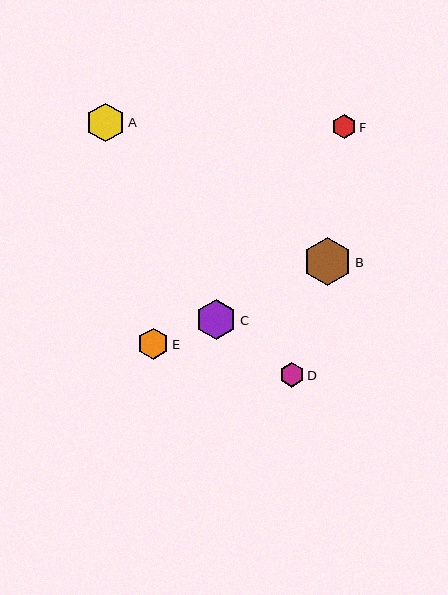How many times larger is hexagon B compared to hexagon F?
Hexagon B is approximately 2.0 times the size of hexagon F.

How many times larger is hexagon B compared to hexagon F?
Hexagon B is approximately 2.0 times the size of hexagon F.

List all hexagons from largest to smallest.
From largest to smallest: B, C, A, E, F, D.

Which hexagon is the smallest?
Hexagon D is the smallest with a size of approximately 25 pixels.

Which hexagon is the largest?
Hexagon B is the largest with a size of approximately 48 pixels.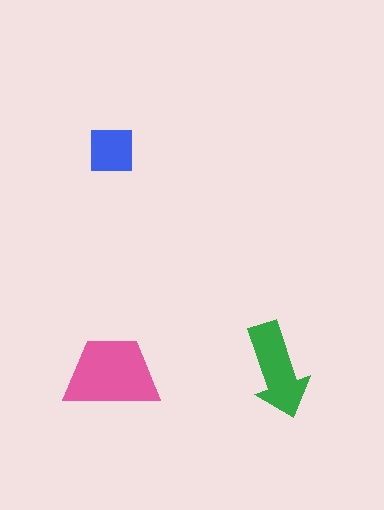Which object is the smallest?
The blue square.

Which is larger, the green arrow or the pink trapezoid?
The pink trapezoid.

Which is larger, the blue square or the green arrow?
The green arrow.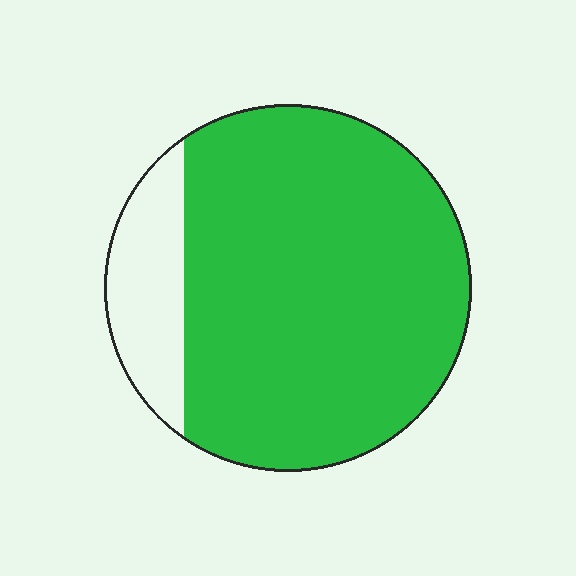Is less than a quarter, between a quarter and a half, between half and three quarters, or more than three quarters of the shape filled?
More than three quarters.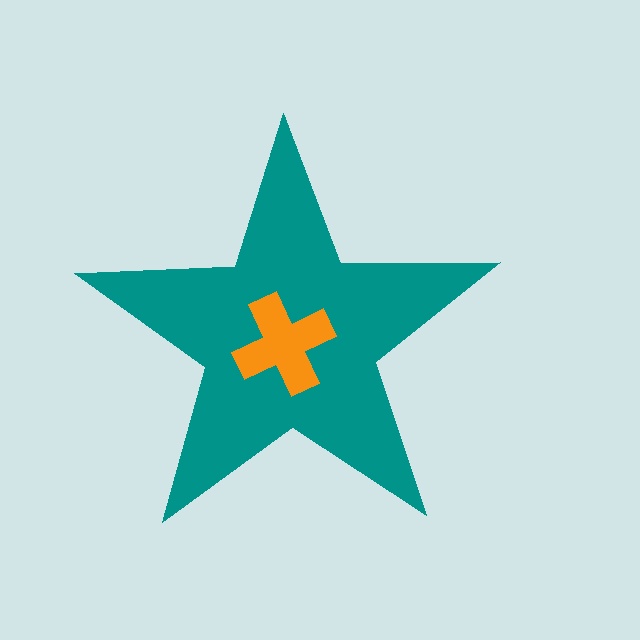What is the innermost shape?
The orange cross.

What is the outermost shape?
The teal star.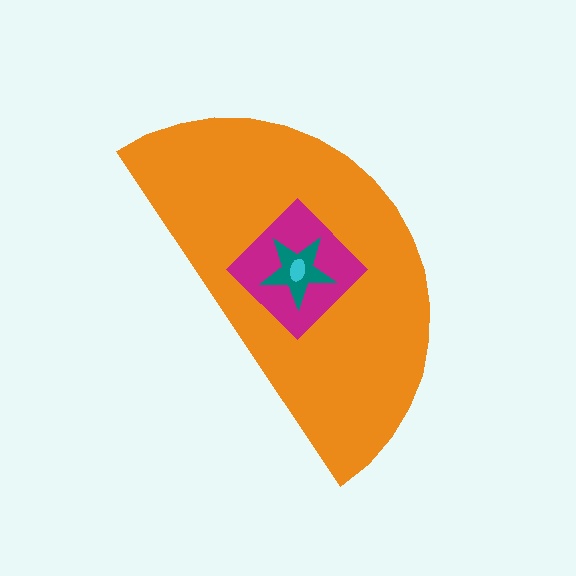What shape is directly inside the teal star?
The cyan ellipse.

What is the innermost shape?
The cyan ellipse.